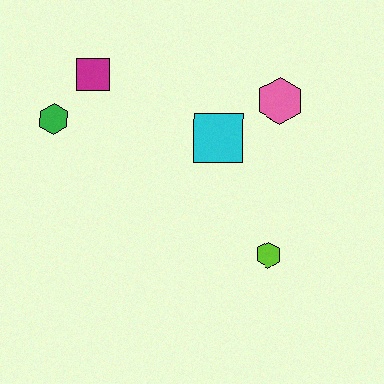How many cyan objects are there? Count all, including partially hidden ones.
There is 1 cyan object.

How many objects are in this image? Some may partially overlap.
There are 5 objects.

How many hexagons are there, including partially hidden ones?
There are 3 hexagons.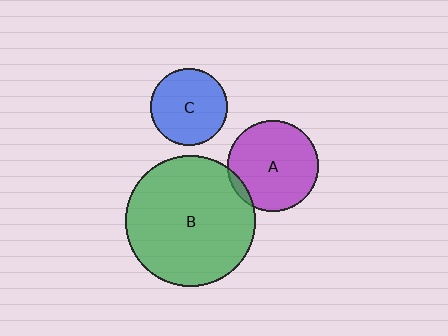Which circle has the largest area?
Circle B (green).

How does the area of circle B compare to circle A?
Approximately 2.1 times.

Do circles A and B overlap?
Yes.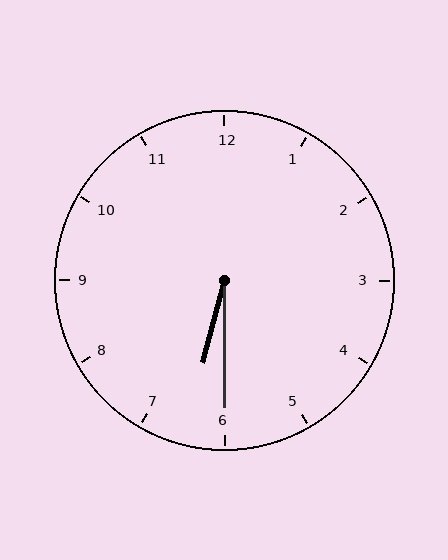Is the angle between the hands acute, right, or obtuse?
It is acute.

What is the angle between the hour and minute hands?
Approximately 15 degrees.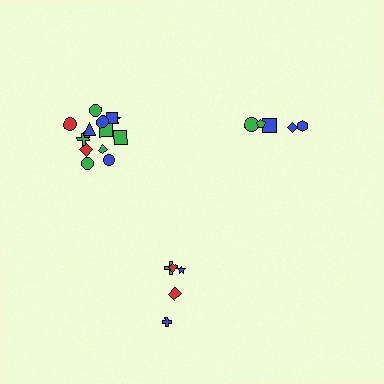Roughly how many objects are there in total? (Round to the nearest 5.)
Roughly 25 objects in total.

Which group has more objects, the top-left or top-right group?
The top-left group.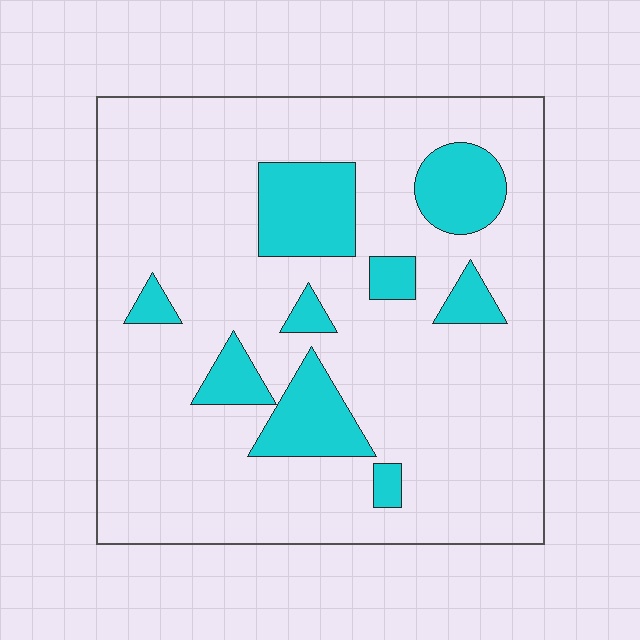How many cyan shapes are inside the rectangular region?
9.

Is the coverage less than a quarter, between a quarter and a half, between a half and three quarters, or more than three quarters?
Less than a quarter.